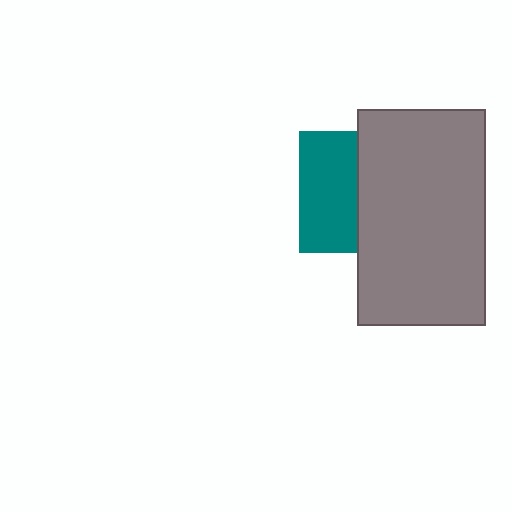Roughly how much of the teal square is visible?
About half of it is visible (roughly 48%).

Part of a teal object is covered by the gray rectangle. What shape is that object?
It is a square.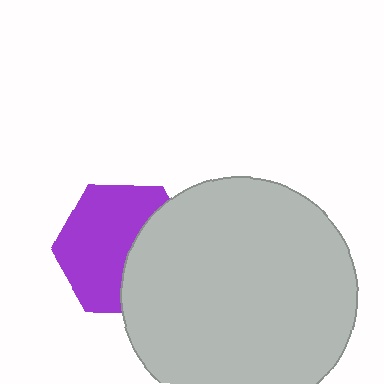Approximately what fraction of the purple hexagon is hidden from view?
Roughly 39% of the purple hexagon is hidden behind the light gray circle.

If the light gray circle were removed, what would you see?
You would see the complete purple hexagon.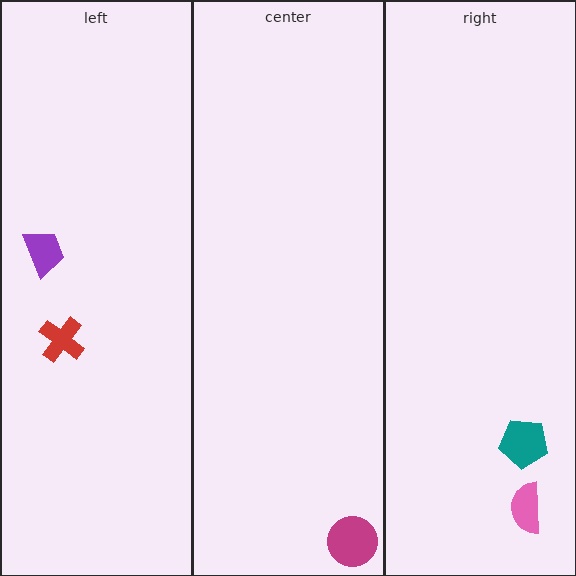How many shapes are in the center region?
1.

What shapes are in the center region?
The magenta circle.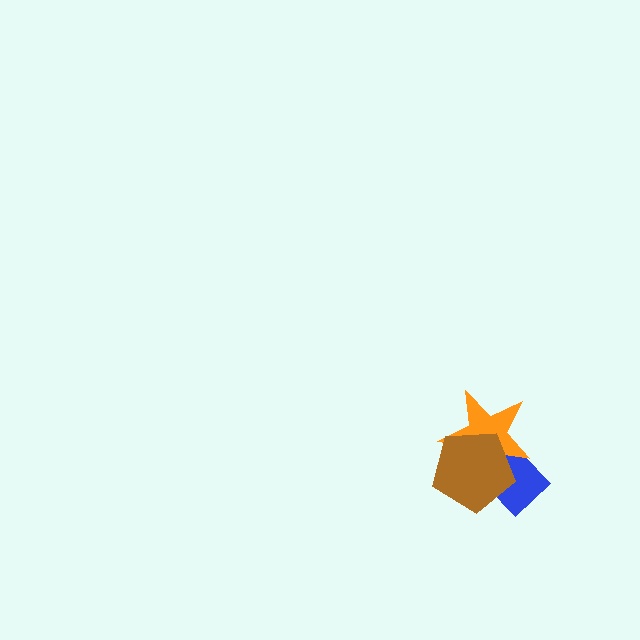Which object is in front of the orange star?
The brown pentagon is in front of the orange star.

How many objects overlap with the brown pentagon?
2 objects overlap with the brown pentagon.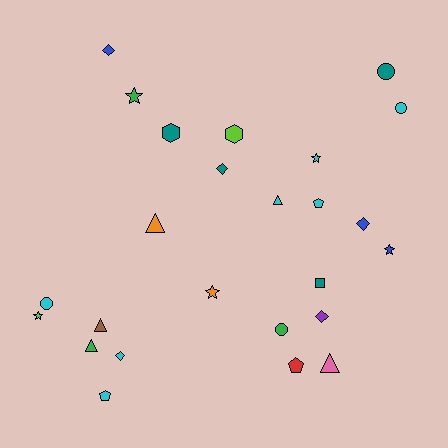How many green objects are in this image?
There are 3 green objects.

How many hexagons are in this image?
There are 2 hexagons.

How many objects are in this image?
There are 25 objects.